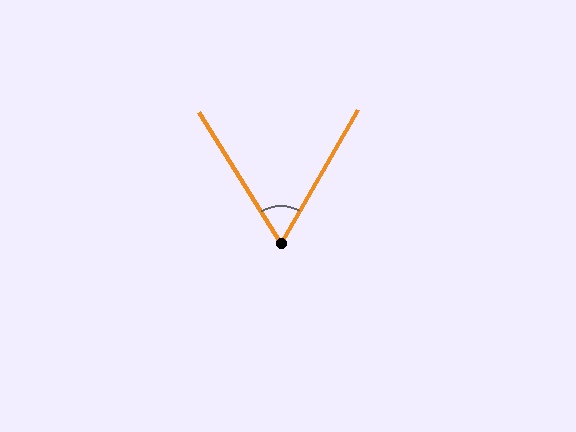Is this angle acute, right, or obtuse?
It is acute.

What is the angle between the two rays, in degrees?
Approximately 62 degrees.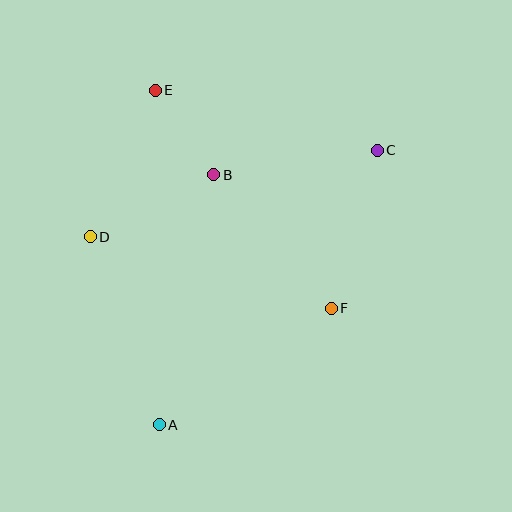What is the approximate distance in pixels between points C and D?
The distance between C and D is approximately 300 pixels.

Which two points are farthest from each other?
Points A and C are farthest from each other.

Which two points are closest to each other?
Points B and E are closest to each other.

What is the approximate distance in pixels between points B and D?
The distance between B and D is approximately 138 pixels.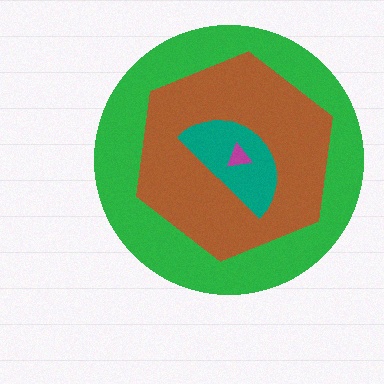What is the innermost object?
The magenta triangle.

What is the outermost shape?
The green circle.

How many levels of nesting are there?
4.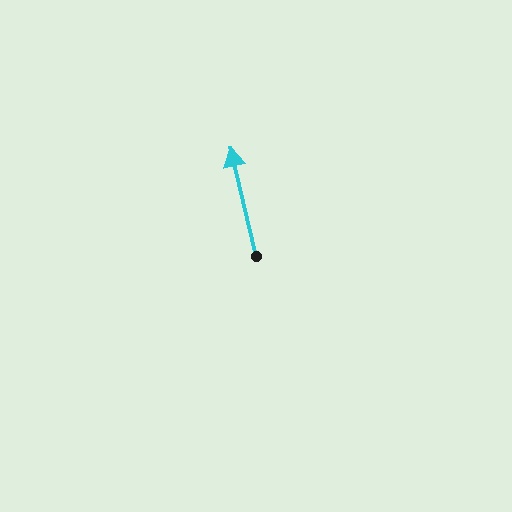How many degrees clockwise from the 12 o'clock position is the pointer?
Approximately 347 degrees.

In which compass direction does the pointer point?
North.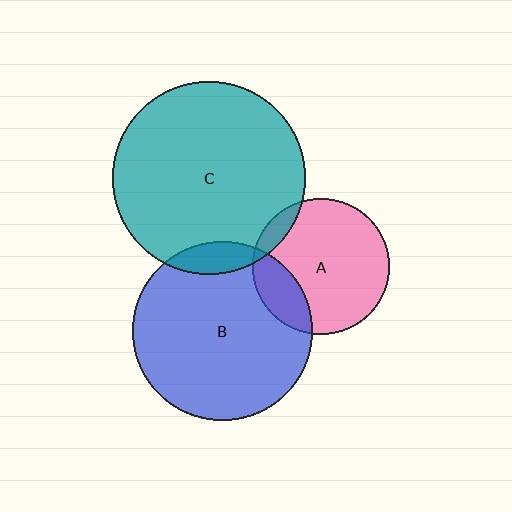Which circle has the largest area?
Circle C (teal).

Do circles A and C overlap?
Yes.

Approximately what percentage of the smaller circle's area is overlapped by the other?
Approximately 10%.